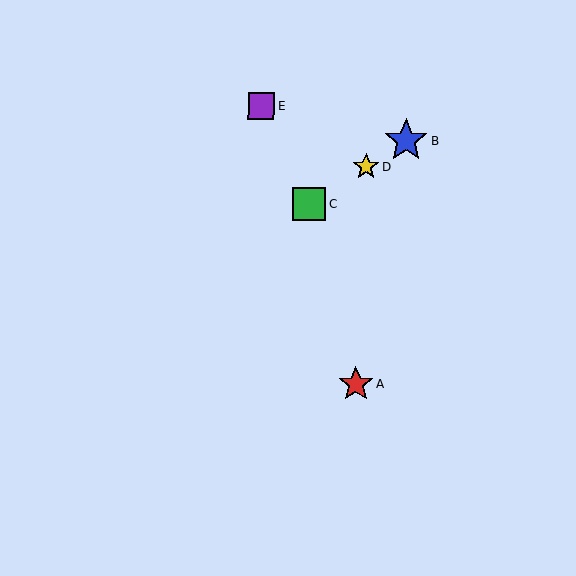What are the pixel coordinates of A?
Object A is at (356, 384).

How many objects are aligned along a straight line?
3 objects (B, C, D) are aligned along a straight line.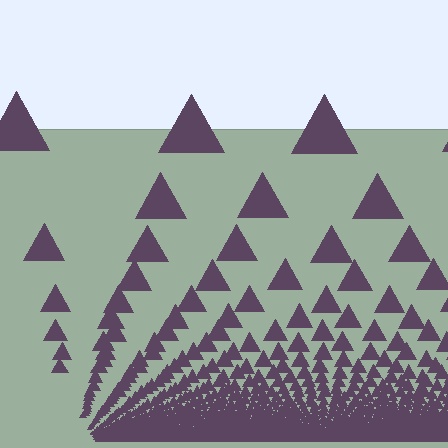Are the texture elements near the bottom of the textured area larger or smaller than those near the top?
Smaller. The gradient is inverted — elements near the bottom are smaller and denser.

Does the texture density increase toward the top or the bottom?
Density increases toward the bottom.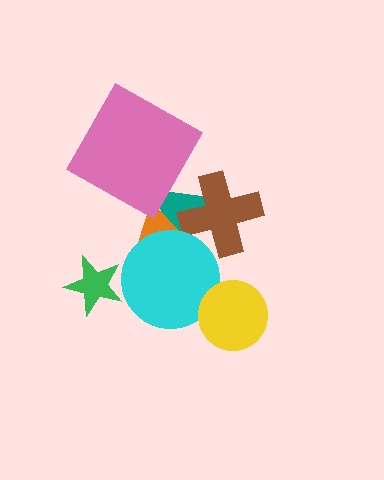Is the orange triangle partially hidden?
Yes, it is partially covered by another shape.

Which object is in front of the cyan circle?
The yellow circle is in front of the cyan circle.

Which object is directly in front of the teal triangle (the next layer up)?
The orange triangle is directly in front of the teal triangle.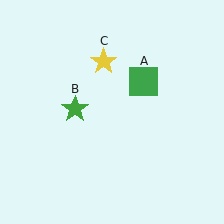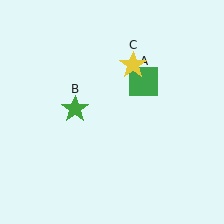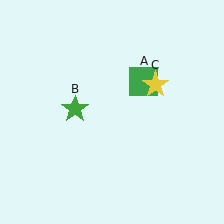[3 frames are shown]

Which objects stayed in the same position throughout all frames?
Green square (object A) and green star (object B) remained stationary.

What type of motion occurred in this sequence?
The yellow star (object C) rotated clockwise around the center of the scene.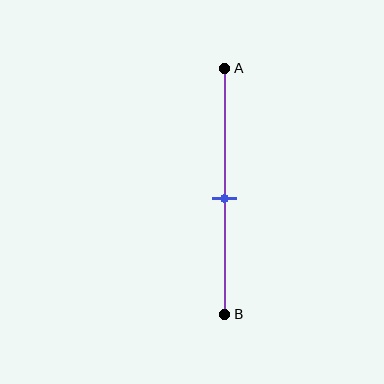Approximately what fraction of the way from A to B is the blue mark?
The blue mark is approximately 55% of the way from A to B.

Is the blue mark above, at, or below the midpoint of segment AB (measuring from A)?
The blue mark is approximately at the midpoint of segment AB.